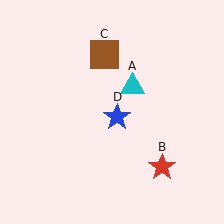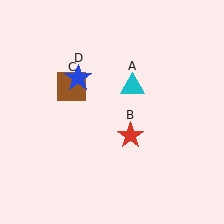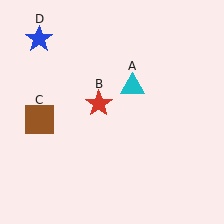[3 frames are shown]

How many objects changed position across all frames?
3 objects changed position: red star (object B), brown square (object C), blue star (object D).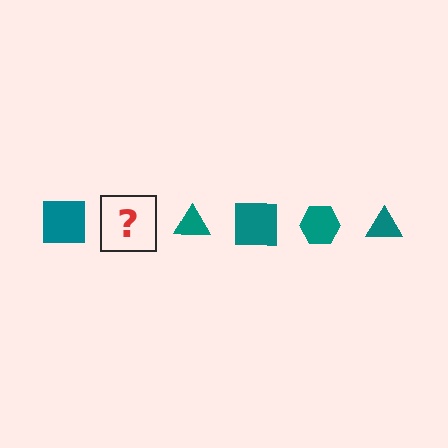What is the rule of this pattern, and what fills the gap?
The rule is that the pattern cycles through square, hexagon, triangle shapes in teal. The gap should be filled with a teal hexagon.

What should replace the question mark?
The question mark should be replaced with a teal hexagon.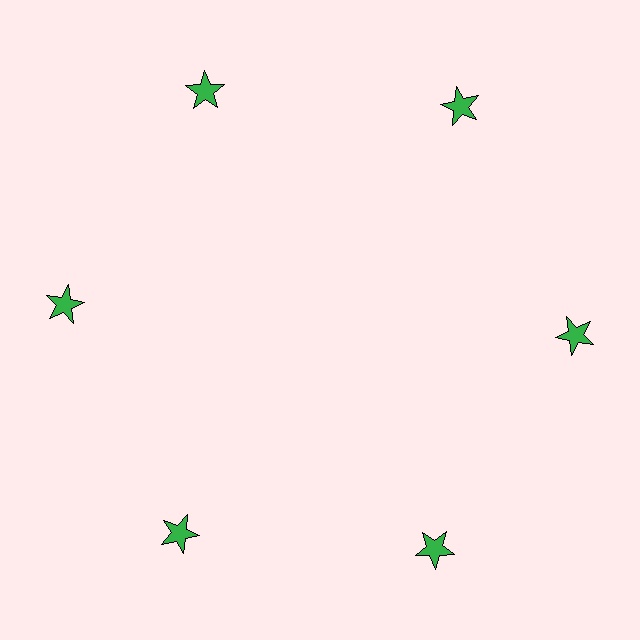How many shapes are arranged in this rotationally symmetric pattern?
There are 6 shapes, arranged in 6 groups of 1.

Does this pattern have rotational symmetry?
Yes, this pattern has 6-fold rotational symmetry. It looks the same after rotating 60 degrees around the center.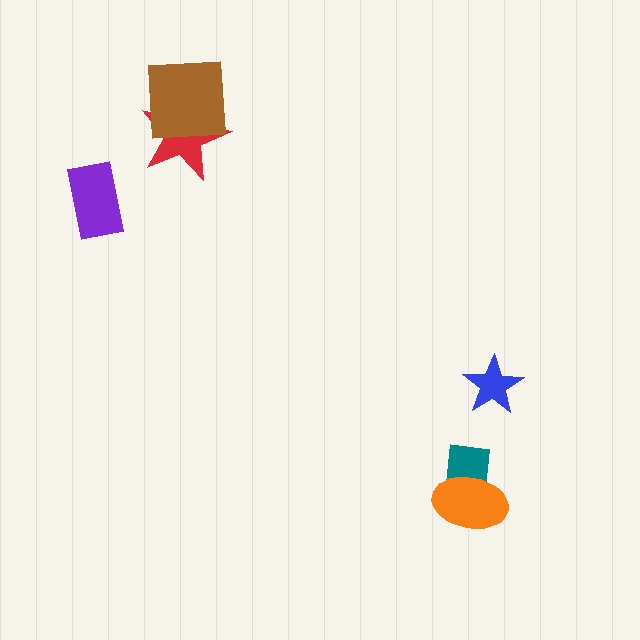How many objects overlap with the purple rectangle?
0 objects overlap with the purple rectangle.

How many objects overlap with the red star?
1 object overlaps with the red star.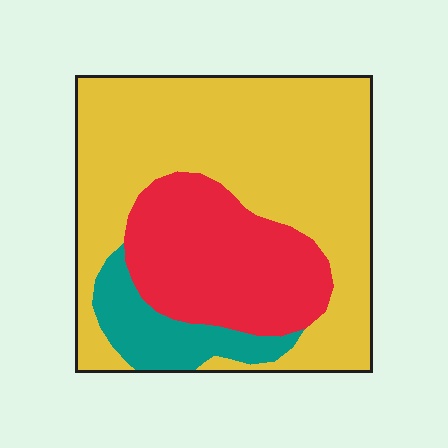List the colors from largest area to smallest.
From largest to smallest: yellow, red, teal.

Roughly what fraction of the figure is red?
Red covers around 25% of the figure.